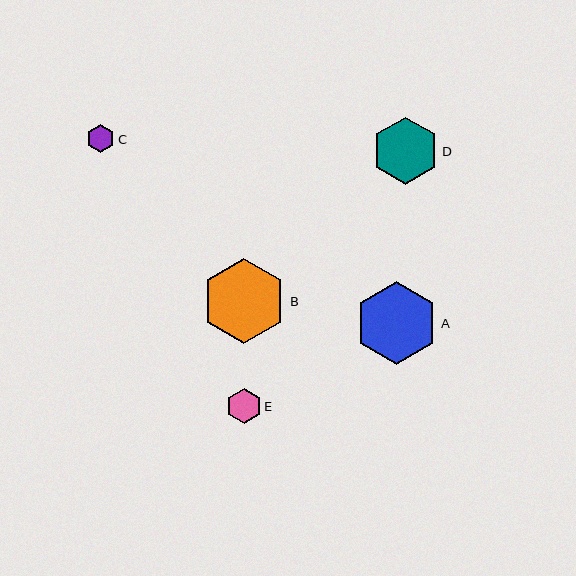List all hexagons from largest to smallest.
From largest to smallest: B, A, D, E, C.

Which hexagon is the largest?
Hexagon B is the largest with a size of approximately 85 pixels.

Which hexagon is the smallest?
Hexagon C is the smallest with a size of approximately 28 pixels.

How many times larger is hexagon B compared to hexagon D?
Hexagon B is approximately 1.3 times the size of hexagon D.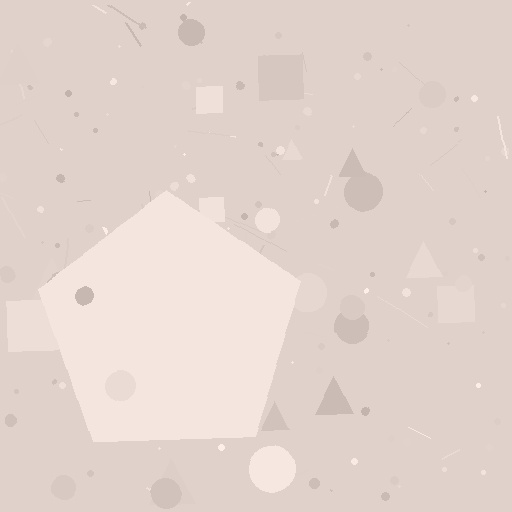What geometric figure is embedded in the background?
A pentagon is embedded in the background.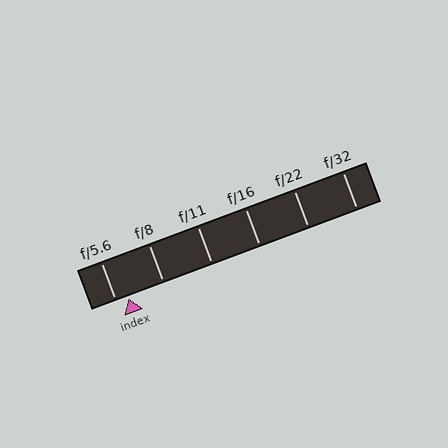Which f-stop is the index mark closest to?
The index mark is closest to f/5.6.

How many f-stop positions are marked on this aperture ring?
There are 6 f-stop positions marked.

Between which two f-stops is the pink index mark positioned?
The index mark is between f/5.6 and f/8.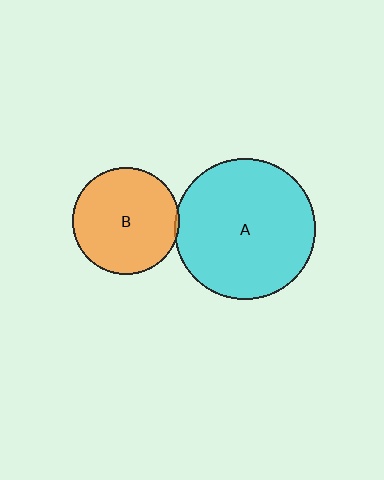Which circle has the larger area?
Circle A (cyan).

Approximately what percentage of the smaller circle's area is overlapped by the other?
Approximately 5%.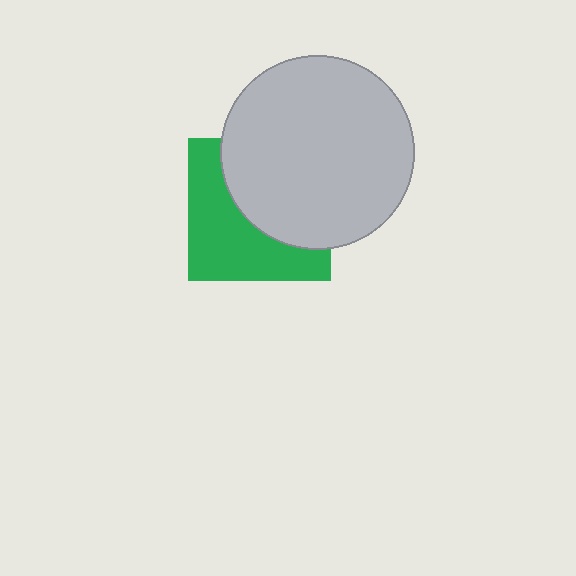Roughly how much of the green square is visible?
About half of it is visible (roughly 49%).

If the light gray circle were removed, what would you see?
You would see the complete green square.